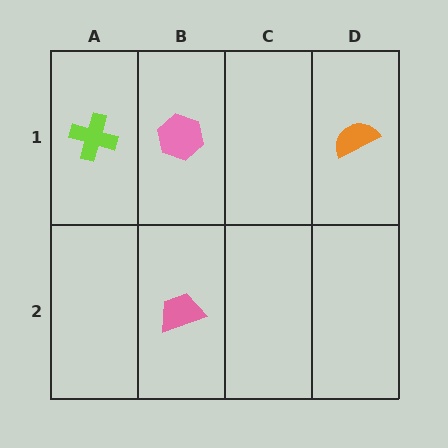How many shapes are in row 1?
3 shapes.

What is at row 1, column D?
An orange semicircle.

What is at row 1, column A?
A lime cross.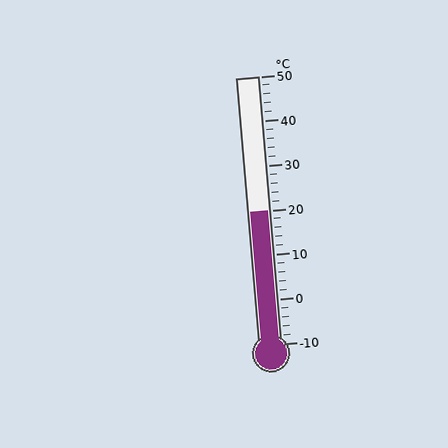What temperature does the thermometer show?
The thermometer shows approximately 20°C.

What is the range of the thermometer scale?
The thermometer scale ranges from -10°C to 50°C.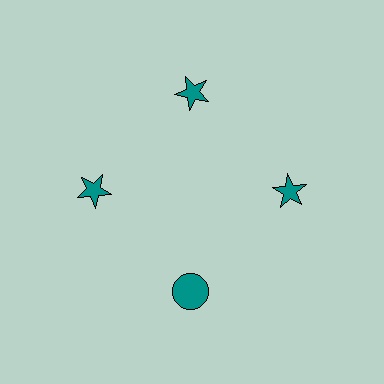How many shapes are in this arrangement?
There are 4 shapes arranged in a ring pattern.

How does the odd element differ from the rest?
It has a different shape: circle instead of star.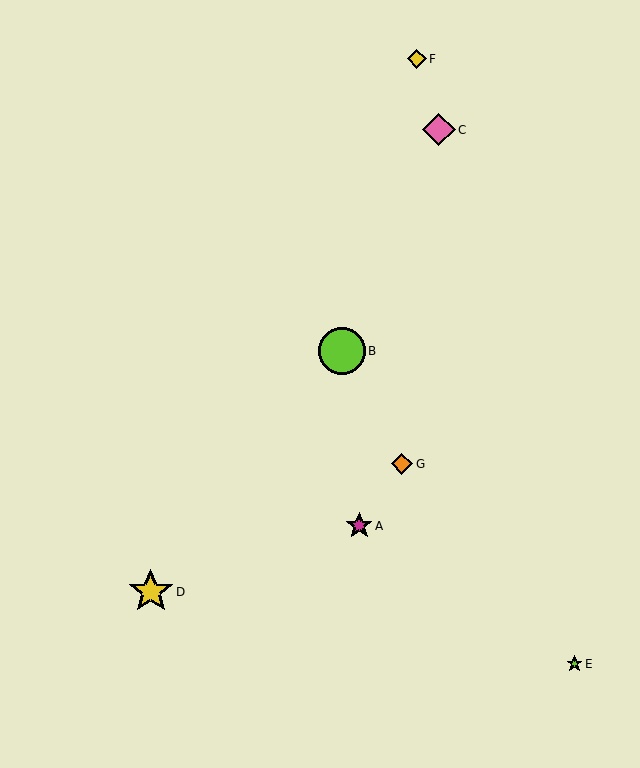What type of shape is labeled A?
Shape A is a magenta star.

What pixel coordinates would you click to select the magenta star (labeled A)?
Click at (359, 526) to select the magenta star A.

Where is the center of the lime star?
The center of the lime star is at (574, 664).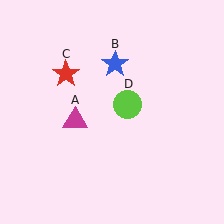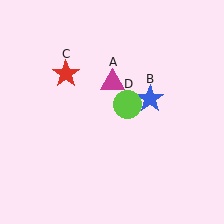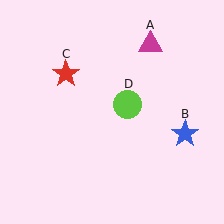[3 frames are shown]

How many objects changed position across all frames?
2 objects changed position: magenta triangle (object A), blue star (object B).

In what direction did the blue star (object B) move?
The blue star (object B) moved down and to the right.